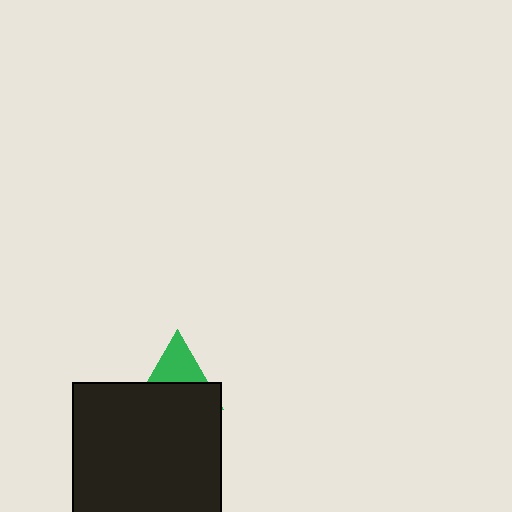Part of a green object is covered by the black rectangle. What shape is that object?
It is a triangle.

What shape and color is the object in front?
The object in front is a black rectangle.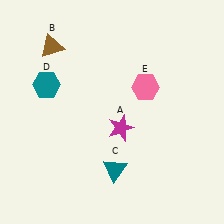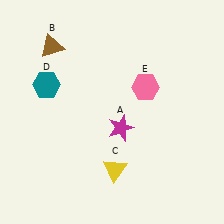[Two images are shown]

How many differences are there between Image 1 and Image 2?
There is 1 difference between the two images.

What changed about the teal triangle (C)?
In Image 1, C is teal. In Image 2, it changed to yellow.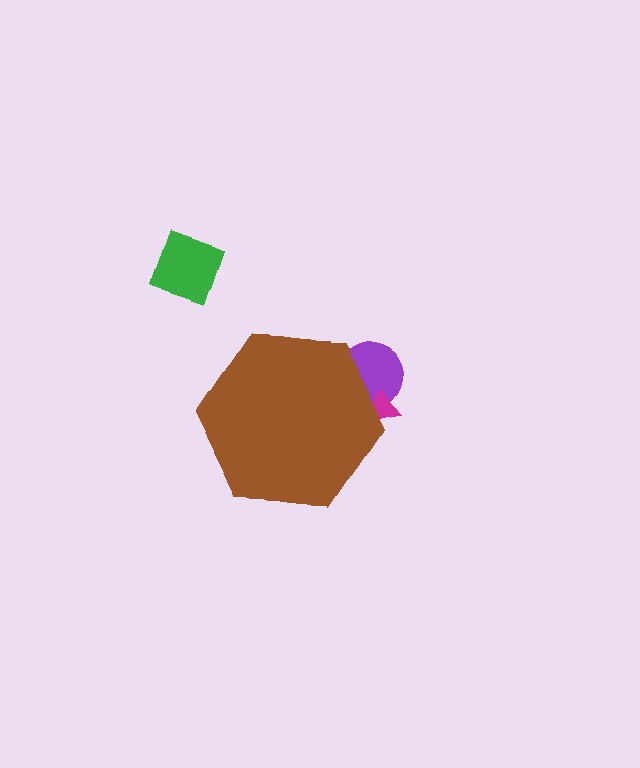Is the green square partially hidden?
No, the green square is fully visible.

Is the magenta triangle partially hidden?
Yes, the magenta triangle is partially hidden behind the brown hexagon.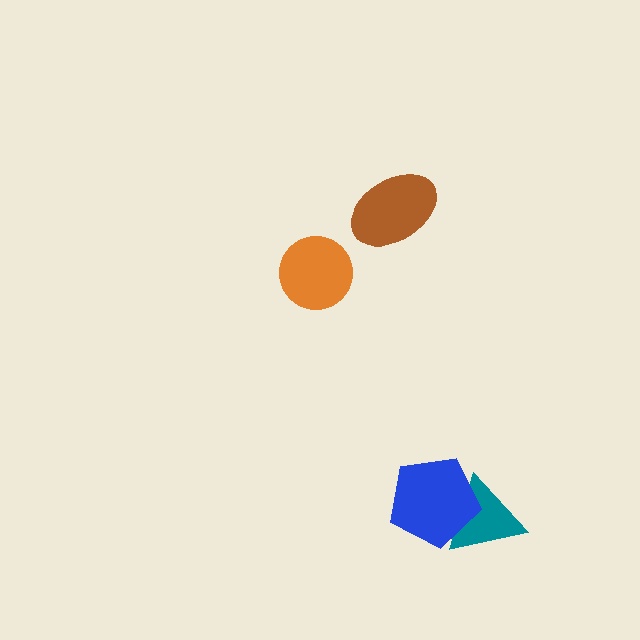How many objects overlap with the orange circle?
0 objects overlap with the orange circle.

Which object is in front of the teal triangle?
The blue pentagon is in front of the teal triangle.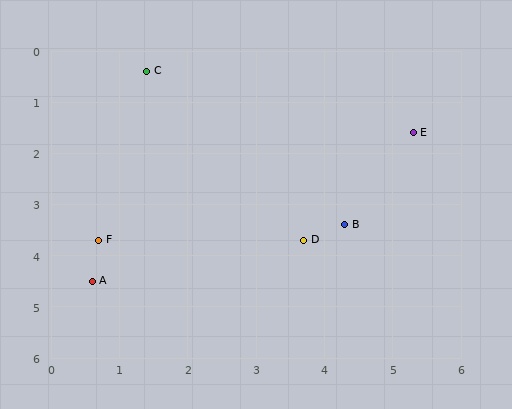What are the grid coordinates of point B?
Point B is at approximately (4.3, 3.4).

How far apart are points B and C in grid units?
Points B and C are about 4.2 grid units apart.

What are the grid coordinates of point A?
Point A is at approximately (0.6, 4.5).